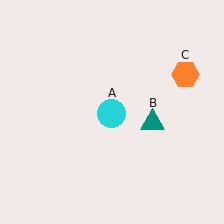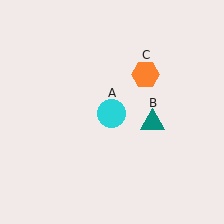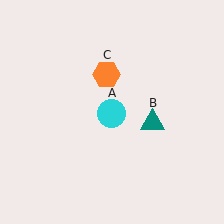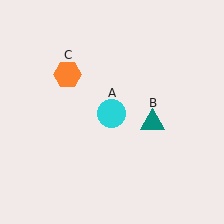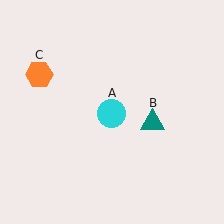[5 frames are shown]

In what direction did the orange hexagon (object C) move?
The orange hexagon (object C) moved left.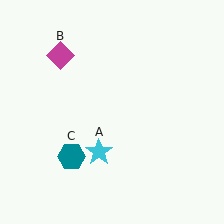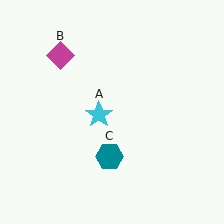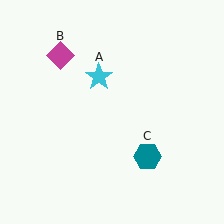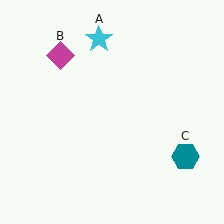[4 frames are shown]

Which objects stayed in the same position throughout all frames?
Magenta diamond (object B) remained stationary.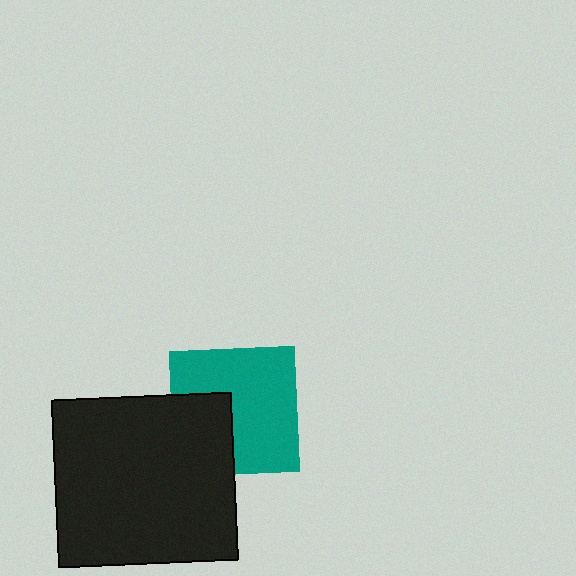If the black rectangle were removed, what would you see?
You would see the complete teal square.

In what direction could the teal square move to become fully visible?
The teal square could move right. That would shift it out from behind the black rectangle entirely.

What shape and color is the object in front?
The object in front is a black rectangle.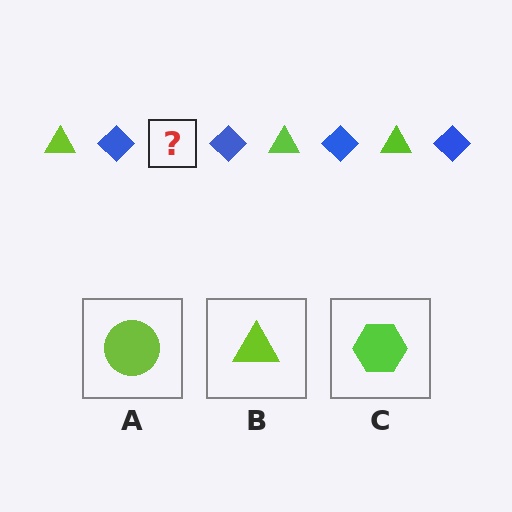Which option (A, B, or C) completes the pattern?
B.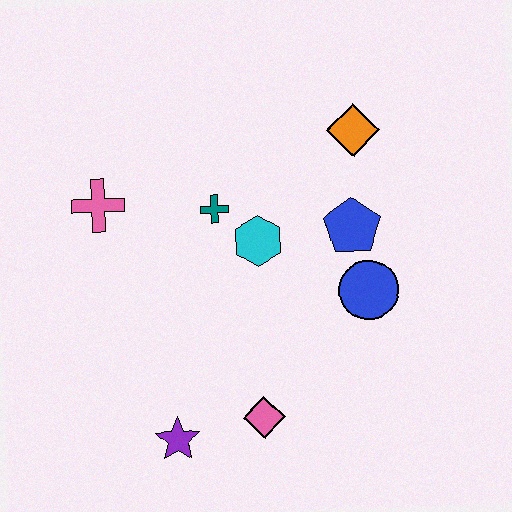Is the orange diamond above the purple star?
Yes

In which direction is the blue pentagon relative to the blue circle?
The blue pentagon is above the blue circle.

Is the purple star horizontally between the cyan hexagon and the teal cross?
No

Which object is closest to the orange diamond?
The blue pentagon is closest to the orange diamond.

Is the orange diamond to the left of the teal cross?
No